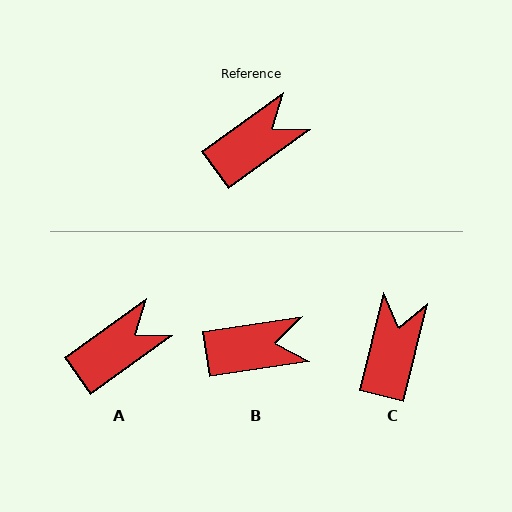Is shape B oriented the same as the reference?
No, it is off by about 27 degrees.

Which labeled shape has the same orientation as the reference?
A.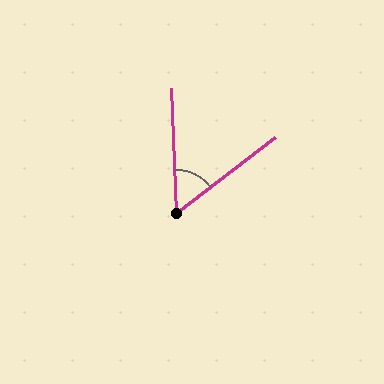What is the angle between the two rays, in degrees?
Approximately 55 degrees.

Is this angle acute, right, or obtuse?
It is acute.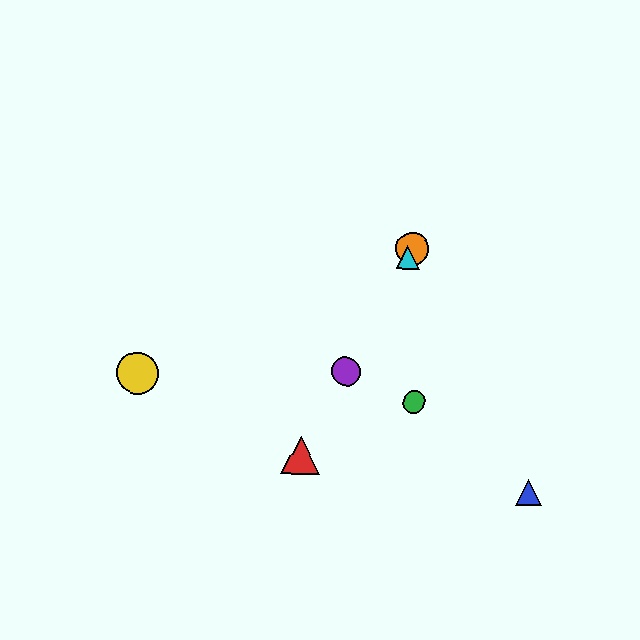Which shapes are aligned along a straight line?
The red triangle, the purple circle, the orange circle, the cyan triangle are aligned along a straight line.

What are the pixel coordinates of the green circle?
The green circle is at (414, 402).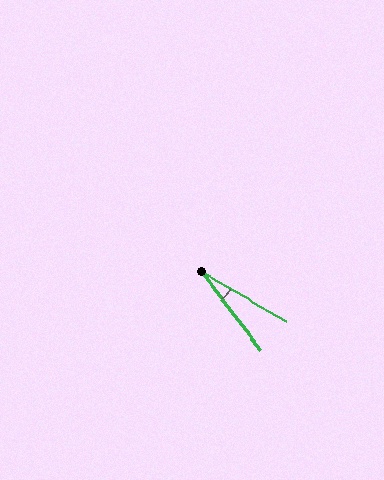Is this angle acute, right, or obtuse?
It is acute.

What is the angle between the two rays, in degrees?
Approximately 22 degrees.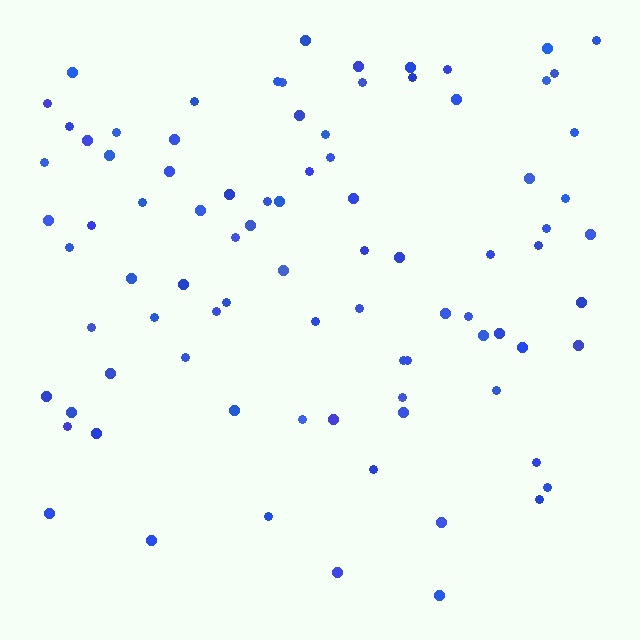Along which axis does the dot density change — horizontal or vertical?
Vertical.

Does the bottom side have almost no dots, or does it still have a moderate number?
Still a moderate number, just noticeably fewer than the top.